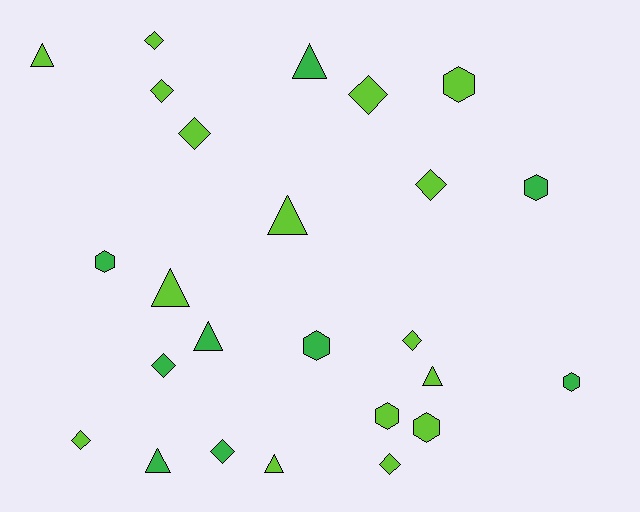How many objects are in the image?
There are 25 objects.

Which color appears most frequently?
Lime, with 16 objects.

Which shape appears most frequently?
Diamond, with 10 objects.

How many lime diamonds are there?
There are 8 lime diamonds.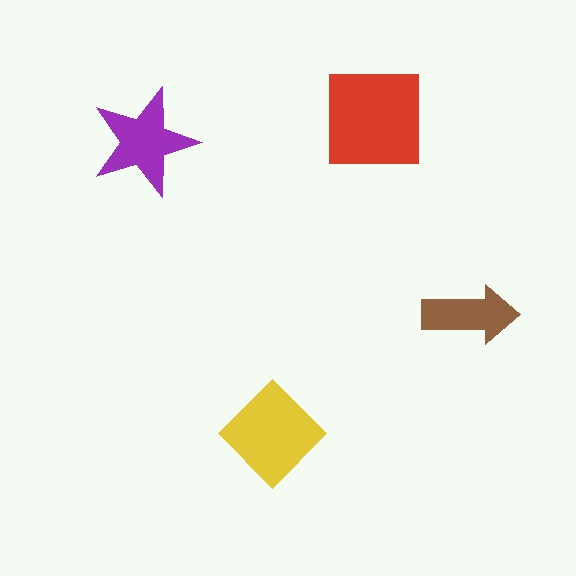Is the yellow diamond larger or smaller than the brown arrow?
Larger.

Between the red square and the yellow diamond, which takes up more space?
The red square.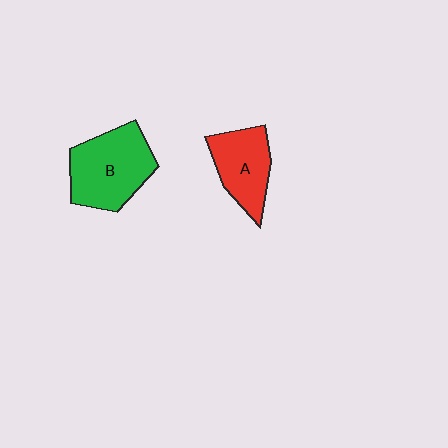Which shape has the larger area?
Shape B (green).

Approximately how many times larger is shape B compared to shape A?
Approximately 1.4 times.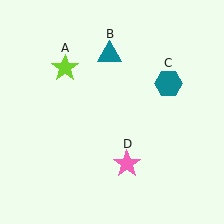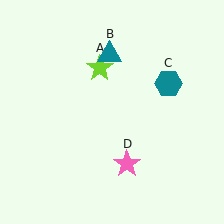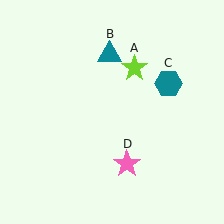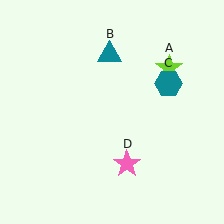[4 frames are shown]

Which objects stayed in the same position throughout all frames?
Teal triangle (object B) and teal hexagon (object C) and pink star (object D) remained stationary.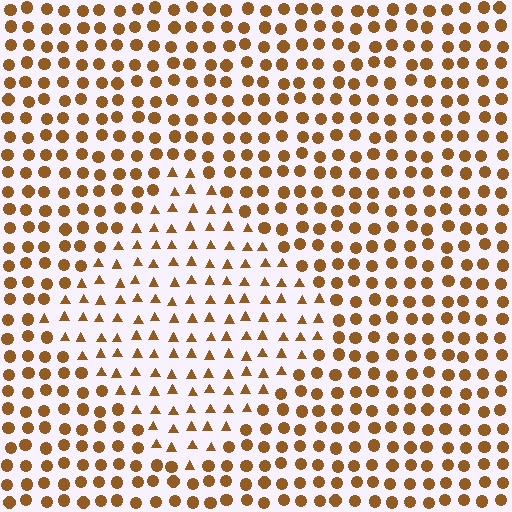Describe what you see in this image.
The image is filled with small brown elements arranged in a uniform grid. A diamond-shaped region contains triangles, while the surrounding area contains circles. The boundary is defined purely by the change in element shape.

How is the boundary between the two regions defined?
The boundary is defined by a change in element shape: triangles inside vs. circles outside. All elements share the same color and spacing.